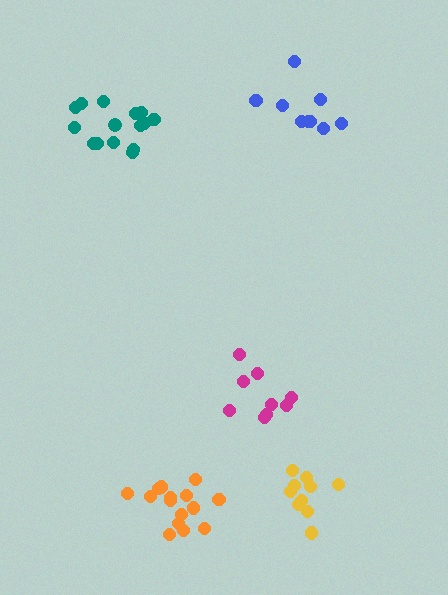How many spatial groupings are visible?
There are 5 spatial groupings.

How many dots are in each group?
Group 1: 9 dots, Group 2: 9 dots, Group 3: 15 dots, Group 4: 15 dots, Group 5: 10 dots (58 total).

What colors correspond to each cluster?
The clusters are colored: magenta, blue, teal, orange, yellow.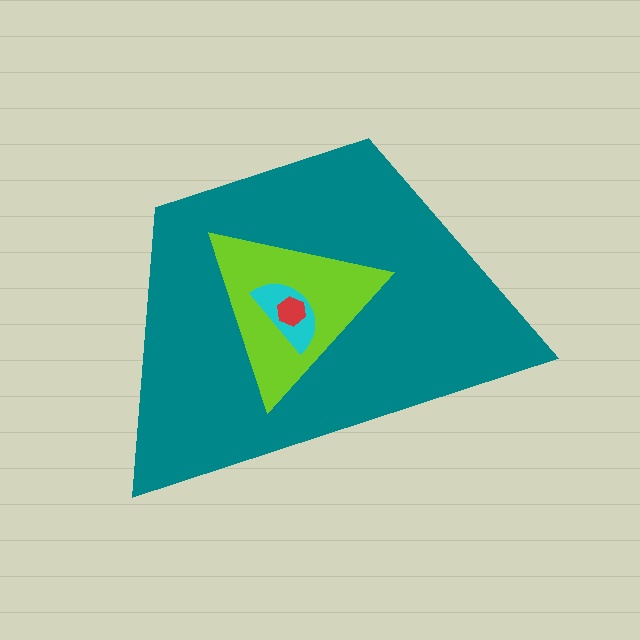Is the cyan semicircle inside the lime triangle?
Yes.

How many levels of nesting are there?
4.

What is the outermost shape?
The teal trapezoid.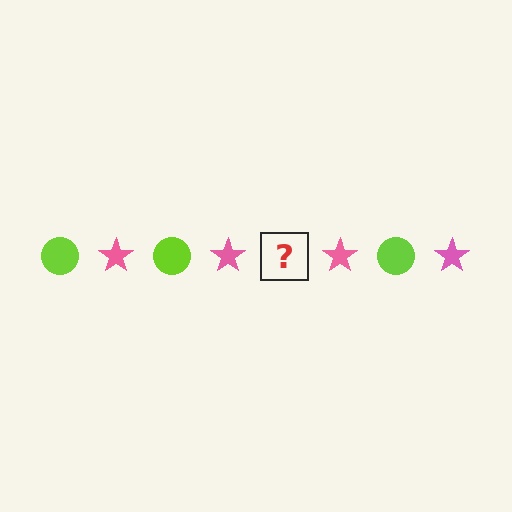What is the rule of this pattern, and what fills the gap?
The rule is that the pattern alternates between lime circle and pink star. The gap should be filled with a lime circle.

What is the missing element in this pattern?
The missing element is a lime circle.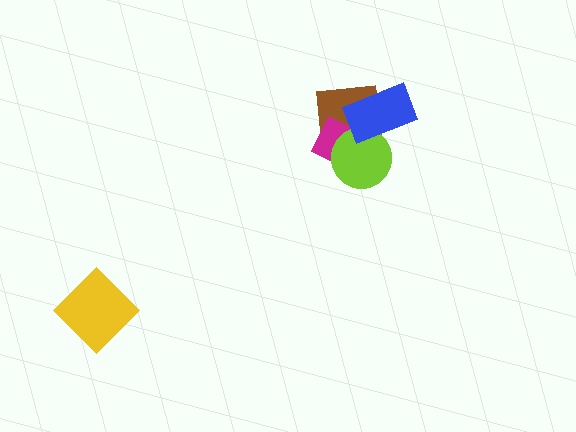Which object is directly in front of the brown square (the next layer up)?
The magenta rectangle is directly in front of the brown square.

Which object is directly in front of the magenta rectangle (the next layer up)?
The lime circle is directly in front of the magenta rectangle.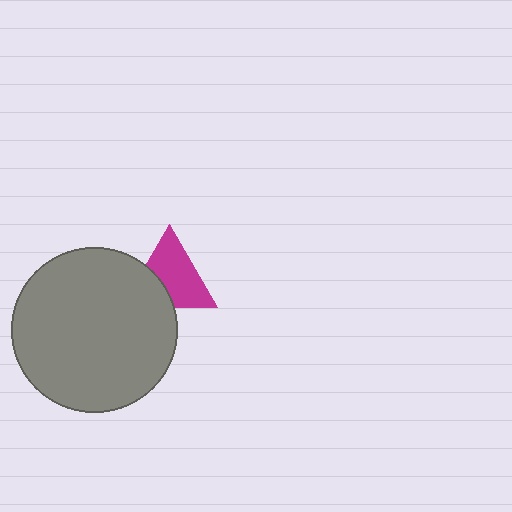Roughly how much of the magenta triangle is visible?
Most of it is visible (roughly 68%).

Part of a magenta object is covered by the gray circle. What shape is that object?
It is a triangle.